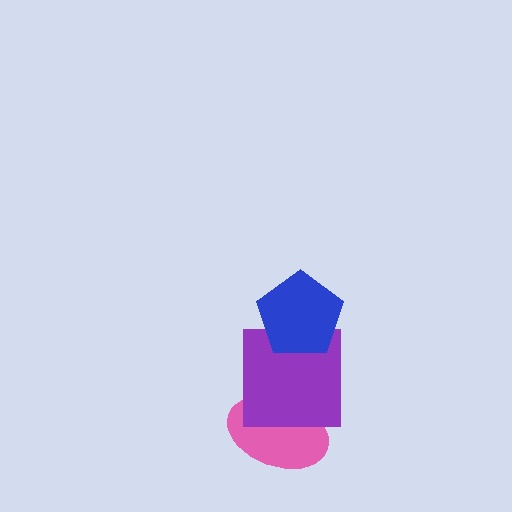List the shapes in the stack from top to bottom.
From top to bottom: the blue pentagon, the purple square, the pink ellipse.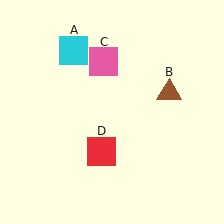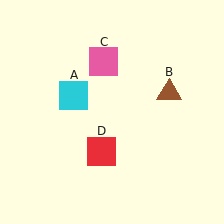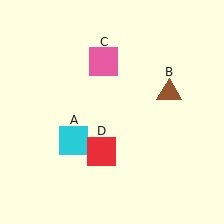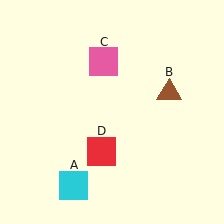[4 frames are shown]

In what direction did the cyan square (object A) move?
The cyan square (object A) moved down.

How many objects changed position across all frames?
1 object changed position: cyan square (object A).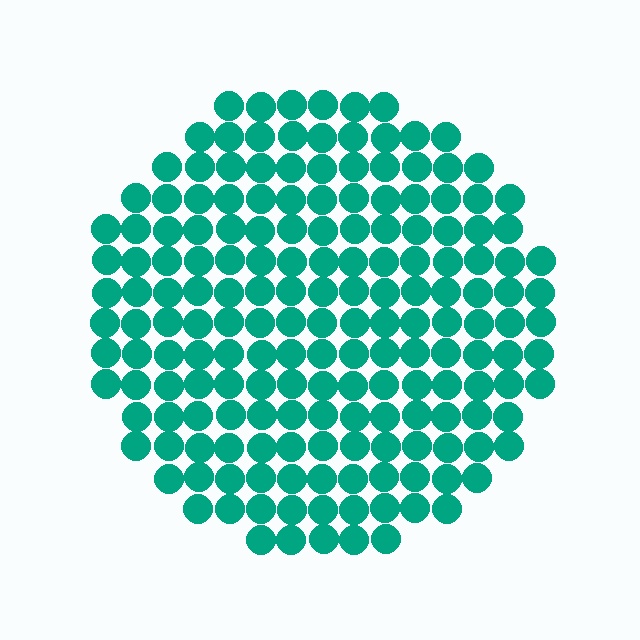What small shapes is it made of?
It is made of small circles.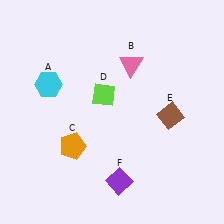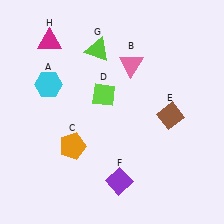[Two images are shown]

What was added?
A lime triangle (G), a magenta triangle (H) were added in Image 2.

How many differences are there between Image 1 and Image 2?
There are 2 differences between the two images.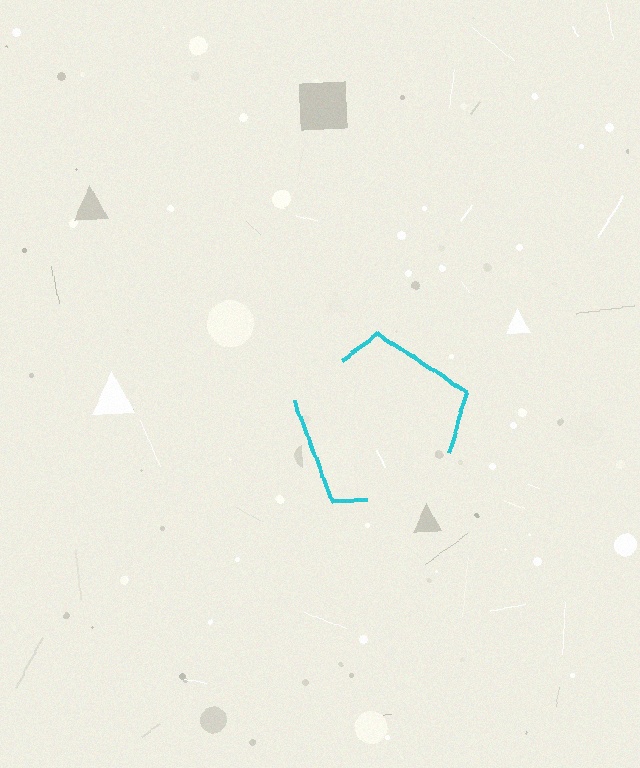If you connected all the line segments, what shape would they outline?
They would outline a pentagon.